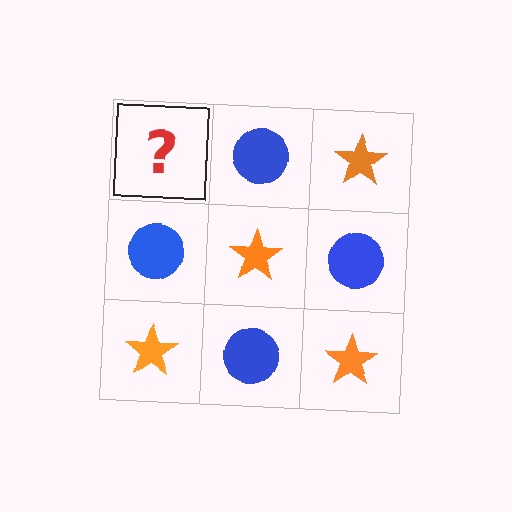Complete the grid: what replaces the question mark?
The question mark should be replaced with an orange star.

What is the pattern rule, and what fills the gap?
The rule is that it alternates orange star and blue circle in a checkerboard pattern. The gap should be filled with an orange star.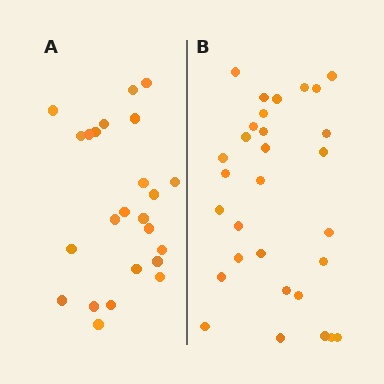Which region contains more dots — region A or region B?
Region B (the right region) has more dots.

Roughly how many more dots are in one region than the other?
Region B has about 6 more dots than region A.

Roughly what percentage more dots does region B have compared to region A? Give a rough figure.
About 25% more.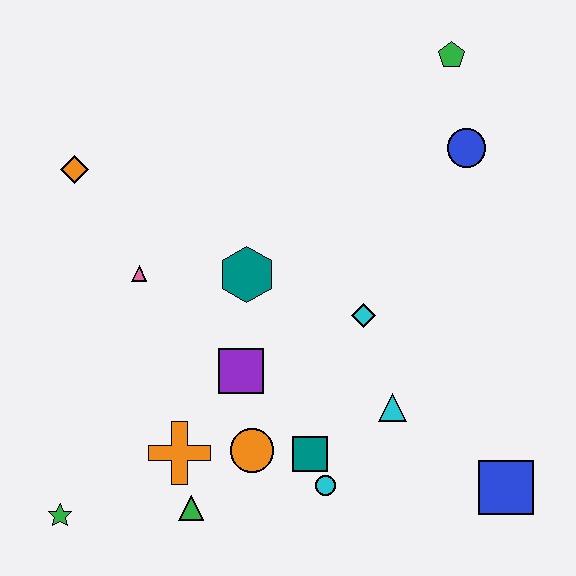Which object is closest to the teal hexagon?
The purple square is closest to the teal hexagon.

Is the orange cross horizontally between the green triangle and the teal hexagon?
No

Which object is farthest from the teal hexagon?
The blue square is farthest from the teal hexagon.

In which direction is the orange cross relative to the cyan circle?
The orange cross is to the left of the cyan circle.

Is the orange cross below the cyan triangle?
Yes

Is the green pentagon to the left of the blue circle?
Yes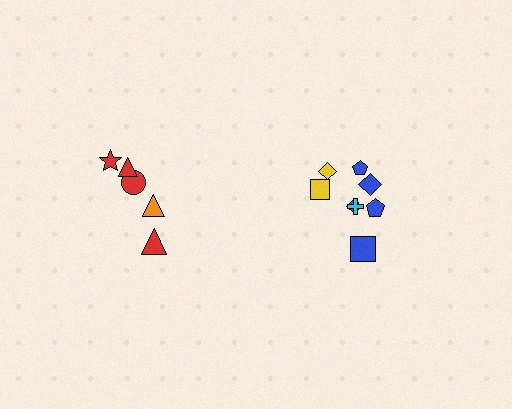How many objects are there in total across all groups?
There are 13 objects.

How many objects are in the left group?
There are 5 objects.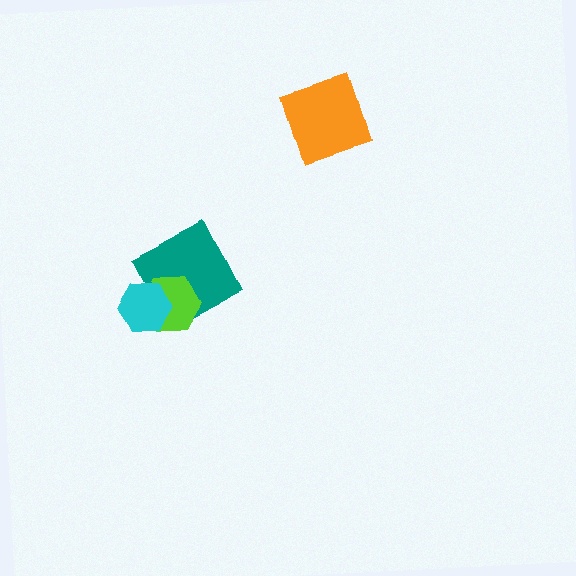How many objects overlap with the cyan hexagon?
2 objects overlap with the cyan hexagon.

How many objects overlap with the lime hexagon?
2 objects overlap with the lime hexagon.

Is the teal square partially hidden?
Yes, it is partially covered by another shape.